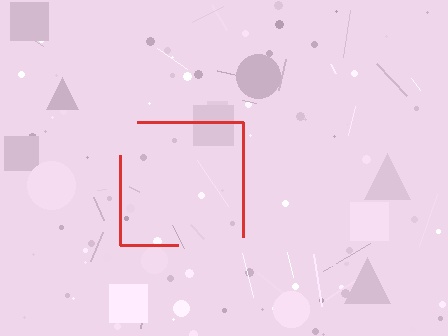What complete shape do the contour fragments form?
The contour fragments form a square.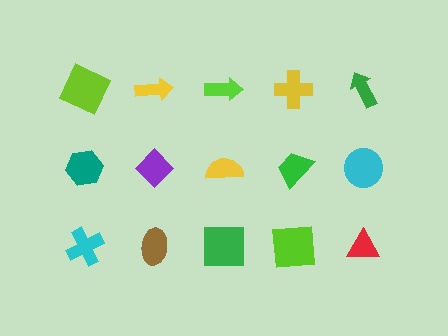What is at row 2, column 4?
A green trapezoid.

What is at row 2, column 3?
A yellow semicircle.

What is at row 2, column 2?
A purple diamond.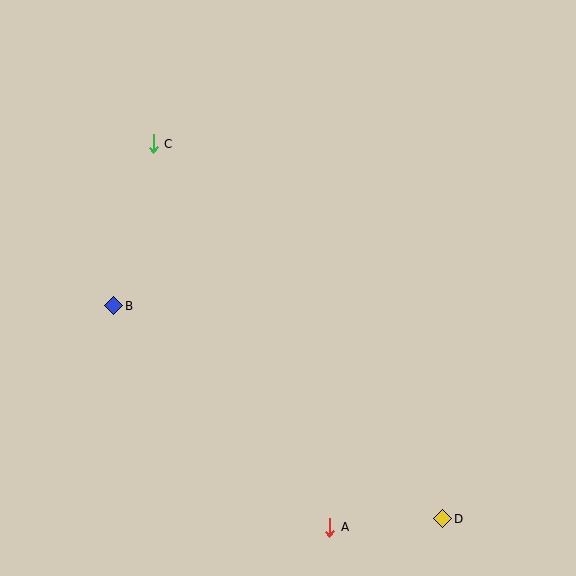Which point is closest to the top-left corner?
Point C is closest to the top-left corner.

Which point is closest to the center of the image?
Point B at (114, 306) is closest to the center.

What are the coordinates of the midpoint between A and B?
The midpoint between A and B is at (222, 417).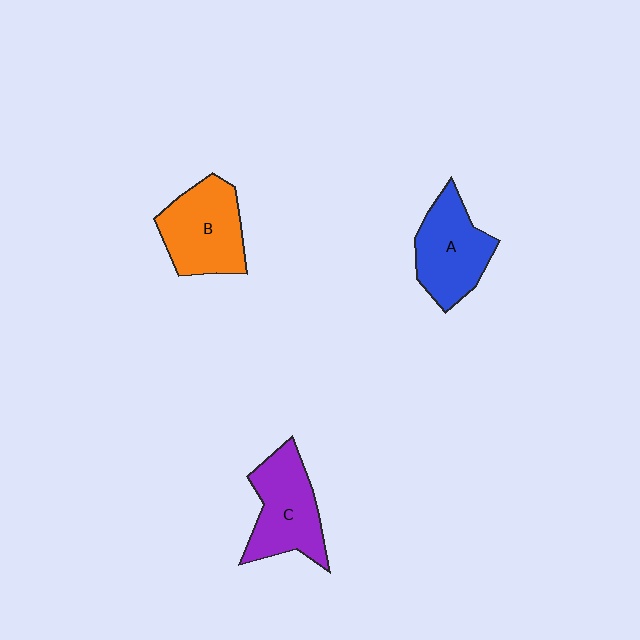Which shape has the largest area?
Shape B (orange).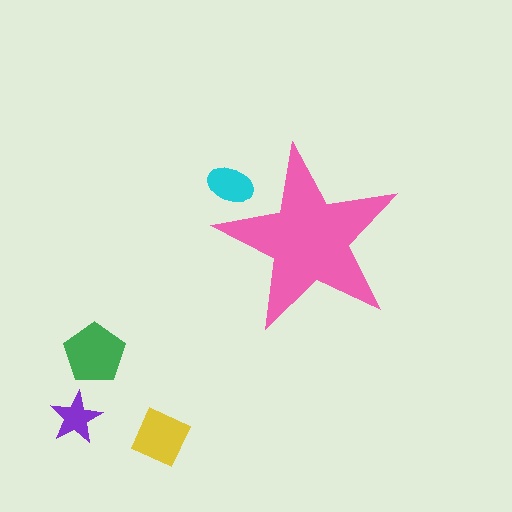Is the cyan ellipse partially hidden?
Yes, the cyan ellipse is partially hidden behind the pink star.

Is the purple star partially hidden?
No, the purple star is fully visible.